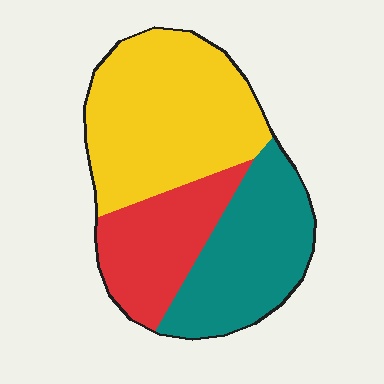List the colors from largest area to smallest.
From largest to smallest: yellow, teal, red.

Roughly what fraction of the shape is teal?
Teal takes up between a sixth and a third of the shape.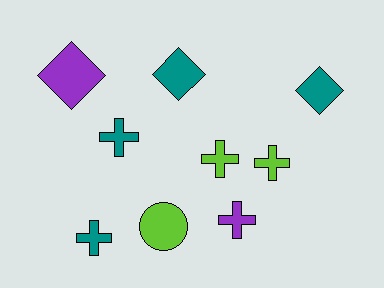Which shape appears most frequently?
Cross, with 5 objects.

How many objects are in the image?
There are 9 objects.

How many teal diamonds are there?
There are 2 teal diamonds.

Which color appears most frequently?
Teal, with 4 objects.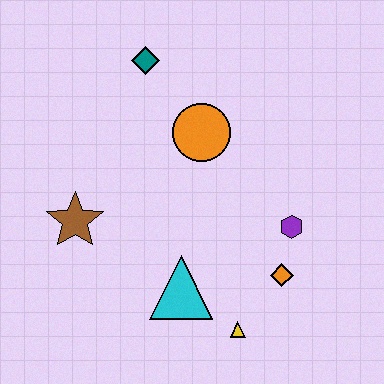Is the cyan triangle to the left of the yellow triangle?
Yes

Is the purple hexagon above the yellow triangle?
Yes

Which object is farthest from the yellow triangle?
The teal diamond is farthest from the yellow triangle.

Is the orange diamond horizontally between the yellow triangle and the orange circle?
No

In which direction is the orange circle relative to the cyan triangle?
The orange circle is above the cyan triangle.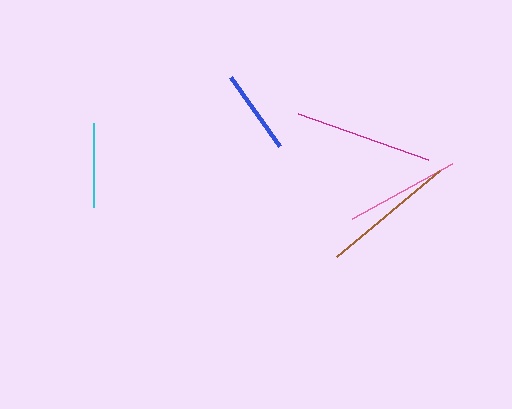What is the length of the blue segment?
The blue segment is approximately 85 pixels long.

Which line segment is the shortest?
The cyan line is the shortest at approximately 84 pixels.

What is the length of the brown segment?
The brown segment is approximately 134 pixels long.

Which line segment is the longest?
The magenta line is the longest at approximately 138 pixels.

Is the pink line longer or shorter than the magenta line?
The magenta line is longer than the pink line.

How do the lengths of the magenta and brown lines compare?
The magenta and brown lines are approximately the same length.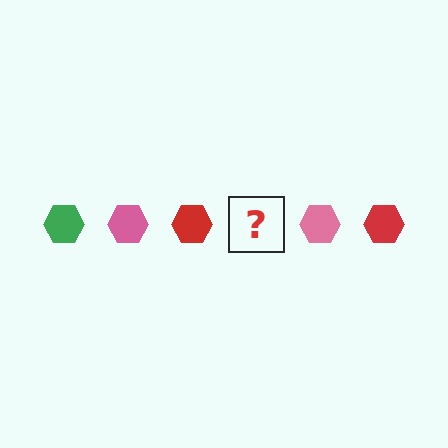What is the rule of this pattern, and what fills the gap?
The rule is that the pattern cycles through green, pink, red hexagons. The gap should be filled with a green hexagon.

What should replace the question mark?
The question mark should be replaced with a green hexagon.